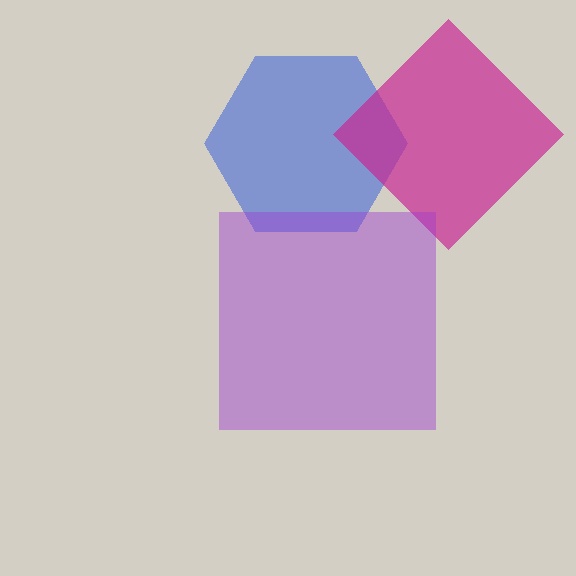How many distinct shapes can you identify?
There are 3 distinct shapes: a blue hexagon, a magenta diamond, a purple square.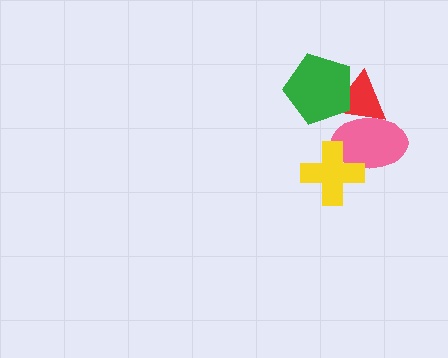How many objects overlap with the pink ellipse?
2 objects overlap with the pink ellipse.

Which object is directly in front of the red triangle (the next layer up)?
The pink ellipse is directly in front of the red triangle.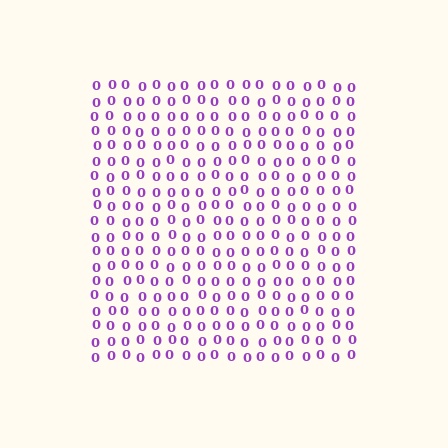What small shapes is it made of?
It is made of small digit 0's.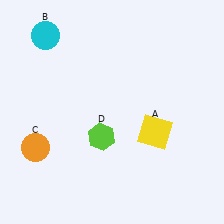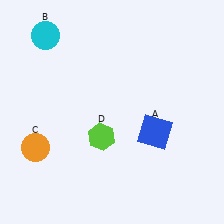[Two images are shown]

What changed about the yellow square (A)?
In Image 1, A is yellow. In Image 2, it changed to blue.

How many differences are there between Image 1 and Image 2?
There is 1 difference between the two images.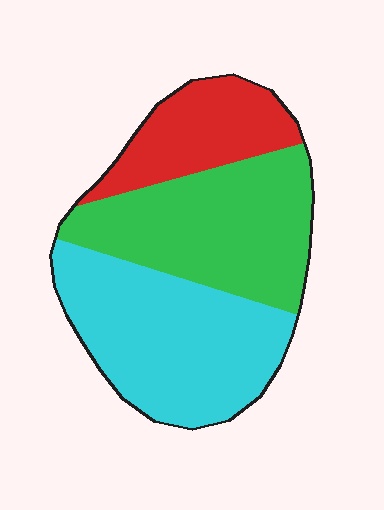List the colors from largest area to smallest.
From largest to smallest: cyan, green, red.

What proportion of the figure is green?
Green takes up about three eighths (3/8) of the figure.